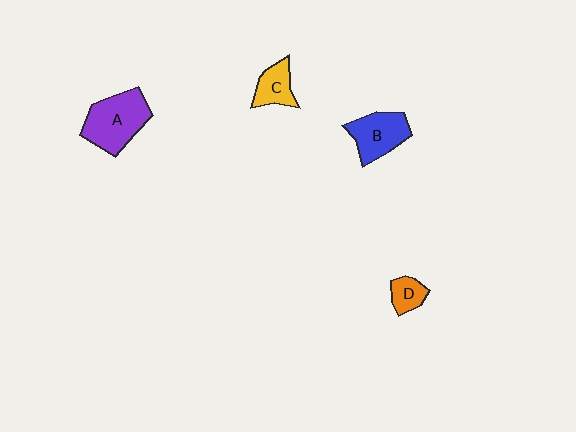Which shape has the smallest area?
Shape D (orange).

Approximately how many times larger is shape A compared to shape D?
Approximately 2.8 times.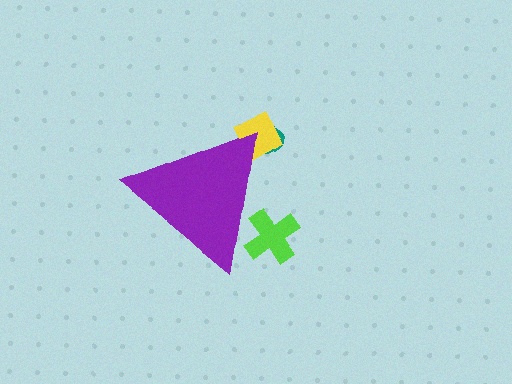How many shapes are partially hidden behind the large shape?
3 shapes are partially hidden.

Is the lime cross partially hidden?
Yes, the lime cross is partially hidden behind the purple triangle.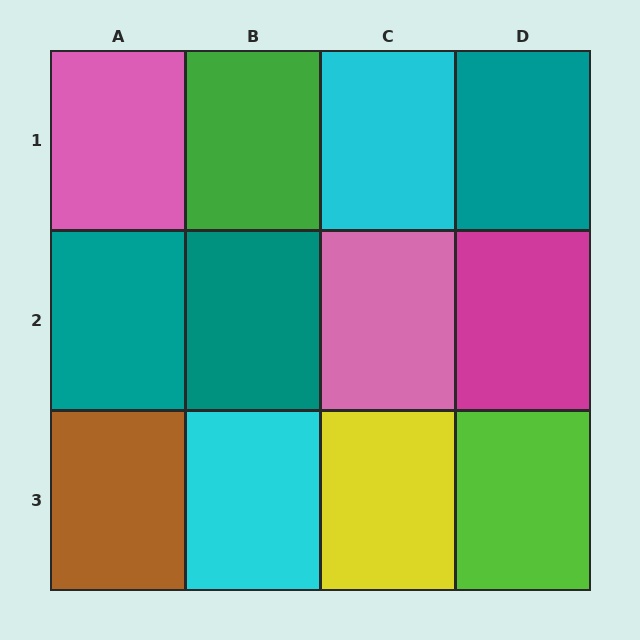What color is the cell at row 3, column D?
Lime.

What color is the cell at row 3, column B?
Cyan.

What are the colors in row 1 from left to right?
Pink, green, cyan, teal.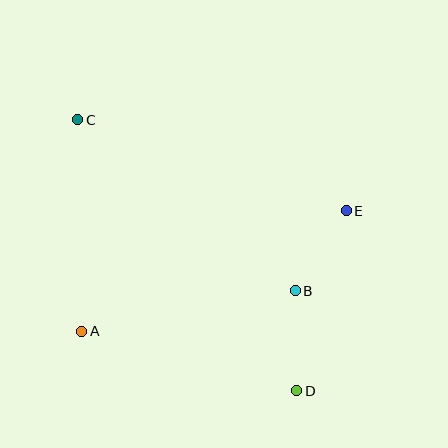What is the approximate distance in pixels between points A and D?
The distance between A and D is approximately 223 pixels.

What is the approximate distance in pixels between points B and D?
The distance between B and D is approximately 100 pixels.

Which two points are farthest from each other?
Points C and D are farthest from each other.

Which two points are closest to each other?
Points B and E are closest to each other.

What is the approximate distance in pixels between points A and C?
The distance between A and C is approximately 212 pixels.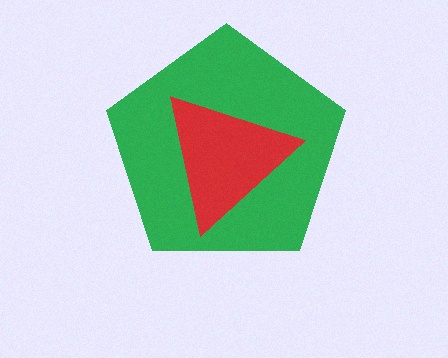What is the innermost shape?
The red triangle.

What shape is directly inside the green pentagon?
The red triangle.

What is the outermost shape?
The green pentagon.